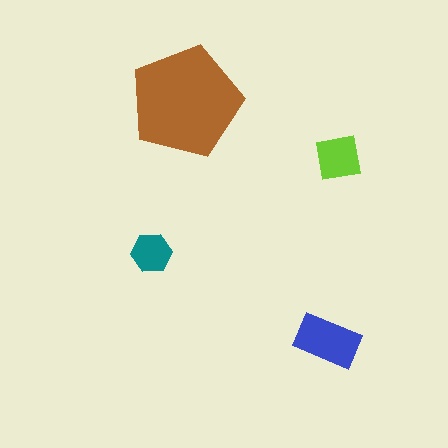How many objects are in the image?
There are 4 objects in the image.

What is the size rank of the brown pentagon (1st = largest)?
1st.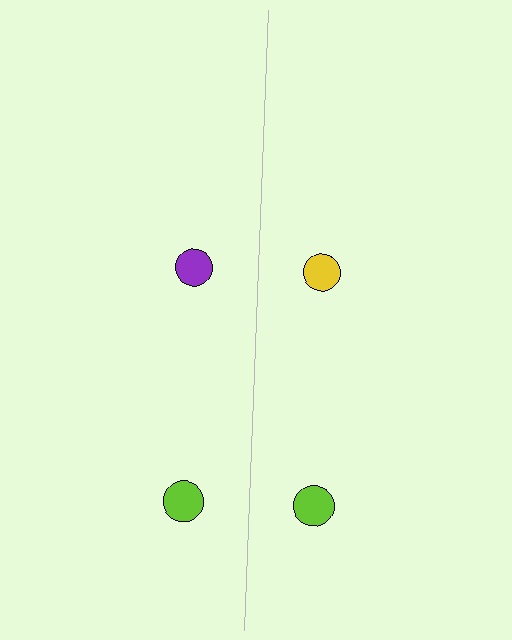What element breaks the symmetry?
The yellow circle on the right side breaks the symmetry — its mirror counterpart is purple.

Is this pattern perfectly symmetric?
No, the pattern is not perfectly symmetric. The yellow circle on the right side breaks the symmetry — its mirror counterpart is purple.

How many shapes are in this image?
There are 4 shapes in this image.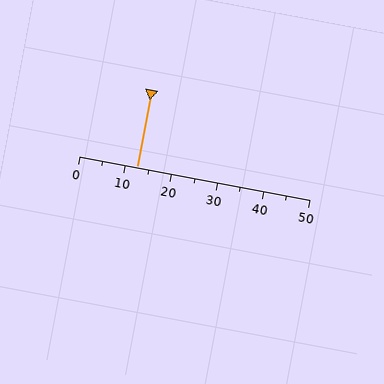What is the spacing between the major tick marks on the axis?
The major ticks are spaced 10 apart.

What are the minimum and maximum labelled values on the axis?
The axis runs from 0 to 50.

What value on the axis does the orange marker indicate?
The marker indicates approximately 12.5.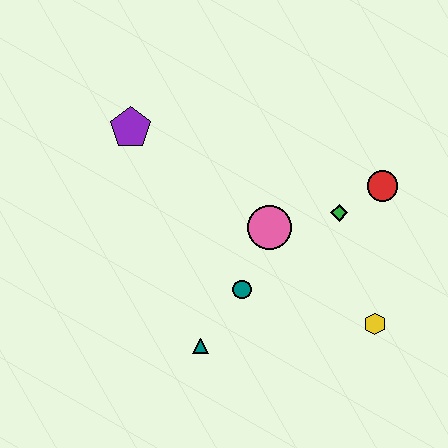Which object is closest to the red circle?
The green diamond is closest to the red circle.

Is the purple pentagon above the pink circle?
Yes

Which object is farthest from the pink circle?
The purple pentagon is farthest from the pink circle.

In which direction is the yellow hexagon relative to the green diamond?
The yellow hexagon is below the green diamond.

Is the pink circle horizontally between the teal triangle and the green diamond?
Yes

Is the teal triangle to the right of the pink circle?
No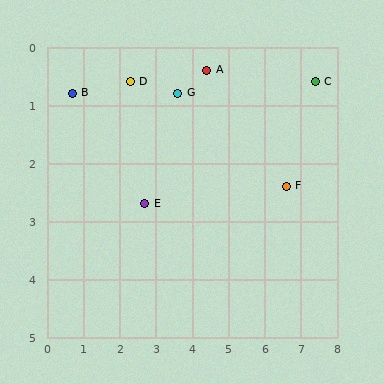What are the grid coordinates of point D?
Point D is at approximately (2.3, 0.6).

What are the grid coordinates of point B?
Point B is at approximately (0.7, 0.8).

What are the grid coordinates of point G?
Point G is at approximately (3.6, 0.8).